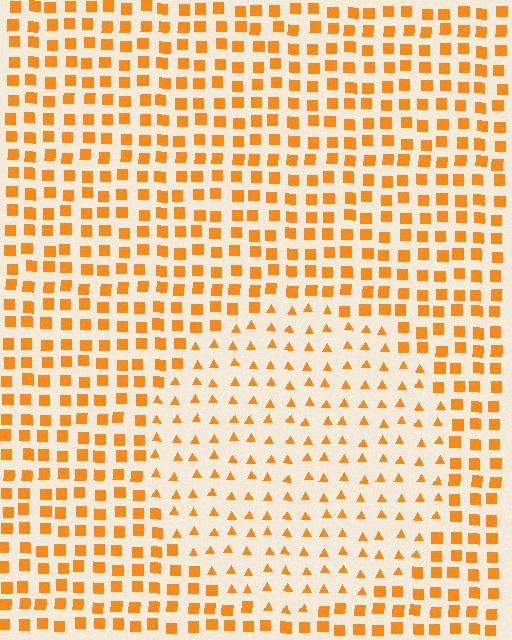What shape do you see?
I see a circle.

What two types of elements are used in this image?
The image uses triangles inside the circle region and squares outside it.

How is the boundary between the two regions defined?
The boundary is defined by a change in element shape: triangles inside vs. squares outside. All elements share the same color and spacing.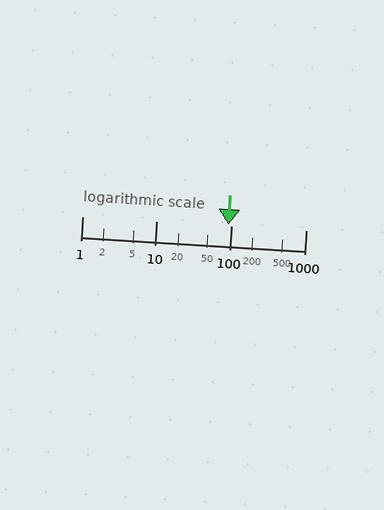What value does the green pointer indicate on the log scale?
The pointer indicates approximately 91.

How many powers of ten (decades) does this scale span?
The scale spans 3 decades, from 1 to 1000.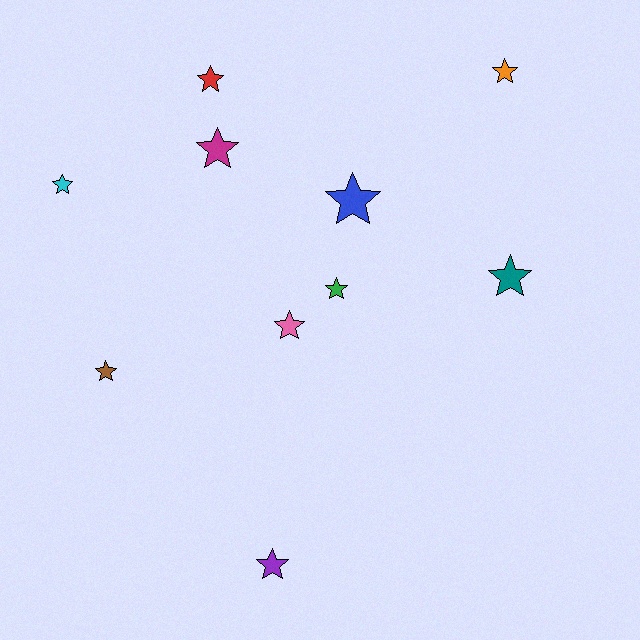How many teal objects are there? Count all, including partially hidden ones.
There is 1 teal object.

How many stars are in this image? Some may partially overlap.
There are 10 stars.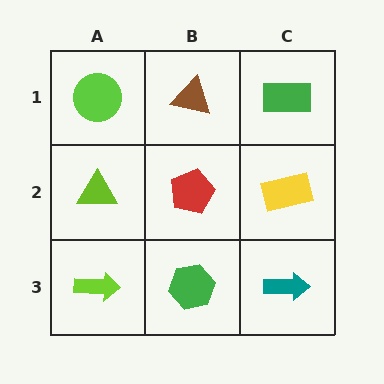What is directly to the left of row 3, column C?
A green hexagon.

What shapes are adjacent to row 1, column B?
A red pentagon (row 2, column B), a lime circle (row 1, column A), a green rectangle (row 1, column C).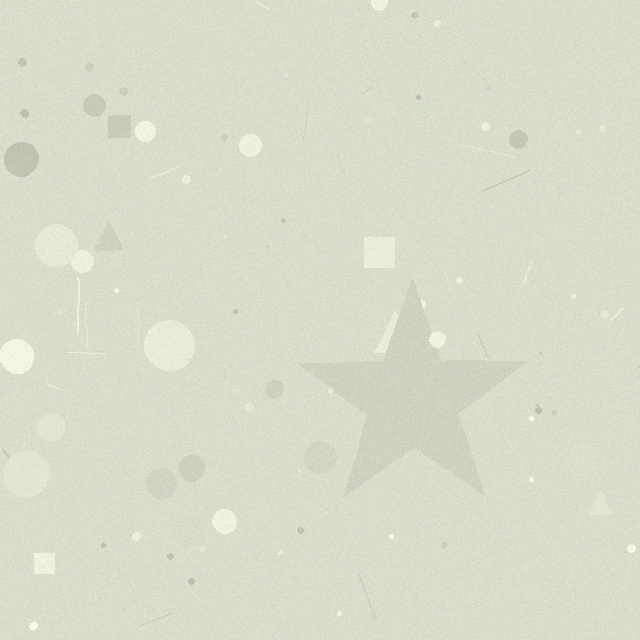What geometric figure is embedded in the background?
A star is embedded in the background.